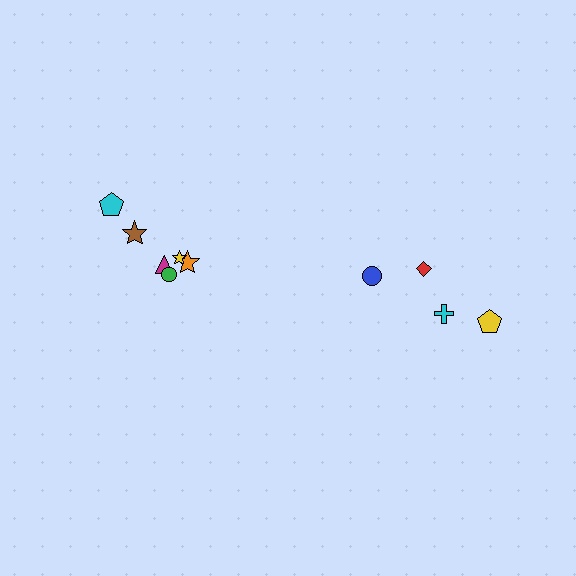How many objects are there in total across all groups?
There are 10 objects.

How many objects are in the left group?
There are 6 objects.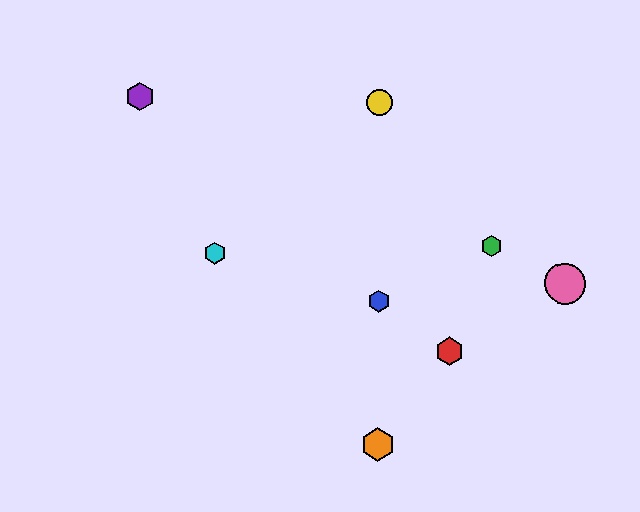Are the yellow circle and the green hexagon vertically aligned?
No, the yellow circle is at x≈380 and the green hexagon is at x≈491.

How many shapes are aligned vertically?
3 shapes (the blue hexagon, the yellow circle, the orange hexagon) are aligned vertically.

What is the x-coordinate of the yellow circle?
The yellow circle is at x≈380.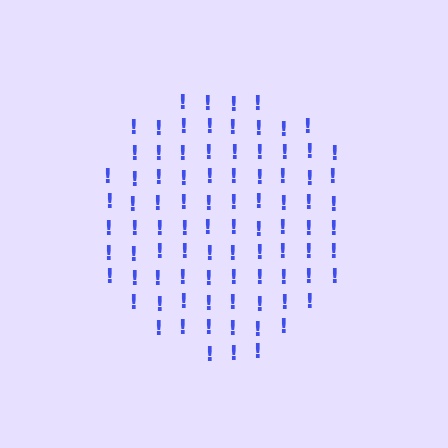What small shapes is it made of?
It is made of small exclamation marks.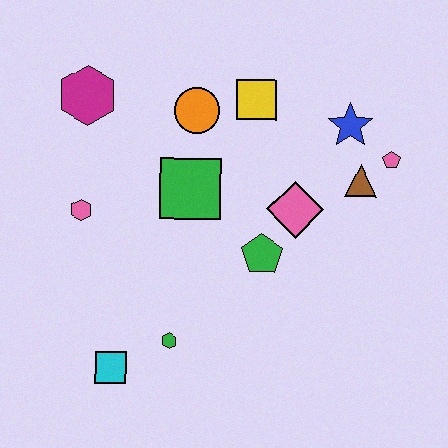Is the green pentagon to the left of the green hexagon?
No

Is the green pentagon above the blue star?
No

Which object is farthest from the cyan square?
The pink pentagon is farthest from the cyan square.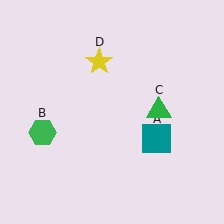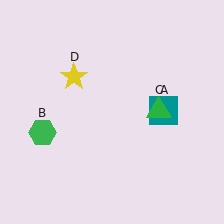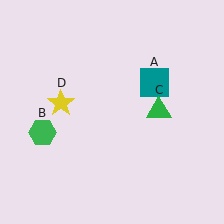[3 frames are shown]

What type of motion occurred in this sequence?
The teal square (object A), yellow star (object D) rotated counterclockwise around the center of the scene.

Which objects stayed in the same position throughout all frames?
Green hexagon (object B) and green triangle (object C) remained stationary.